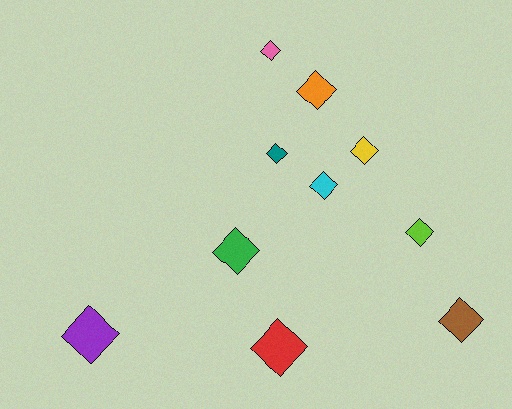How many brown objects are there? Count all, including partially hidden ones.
There is 1 brown object.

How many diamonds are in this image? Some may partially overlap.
There are 10 diamonds.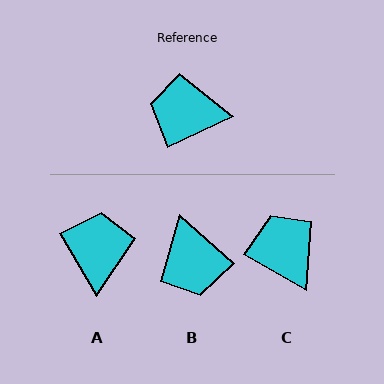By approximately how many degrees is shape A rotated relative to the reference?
Approximately 84 degrees clockwise.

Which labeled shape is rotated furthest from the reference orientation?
B, about 113 degrees away.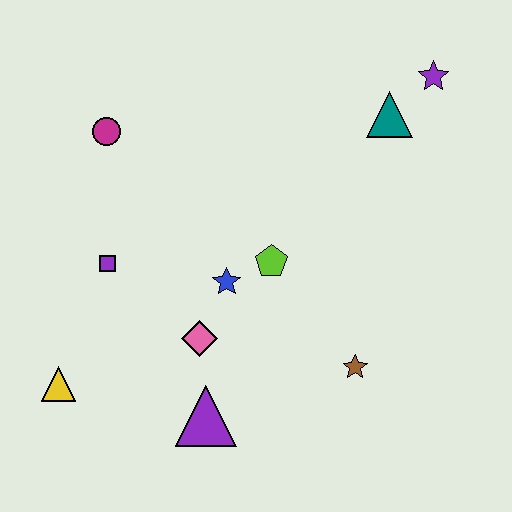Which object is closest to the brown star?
The lime pentagon is closest to the brown star.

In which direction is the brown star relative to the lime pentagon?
The brown star is below the lime pentagon.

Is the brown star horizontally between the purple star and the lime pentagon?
Yes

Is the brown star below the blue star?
Yes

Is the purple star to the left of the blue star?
No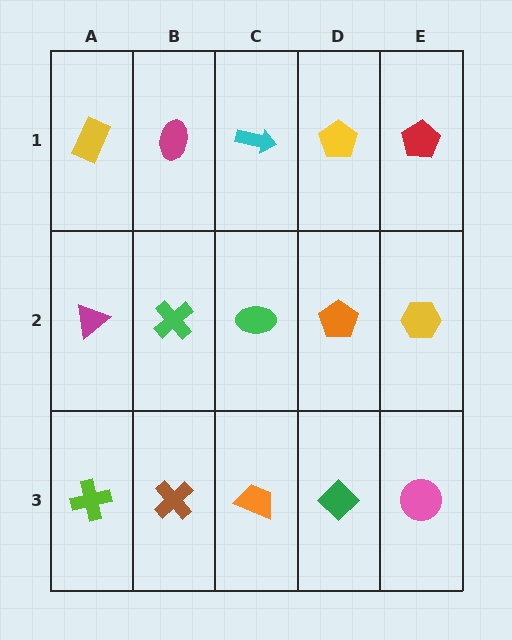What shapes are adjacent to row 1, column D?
An orange pentagon (row 2, column D), a cyan arrow (row 1, column C), a red pentagon (row 1, column E).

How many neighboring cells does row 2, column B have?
4.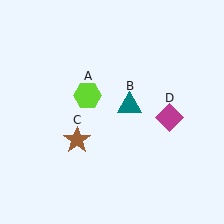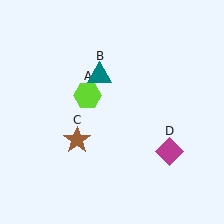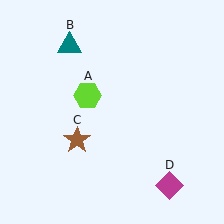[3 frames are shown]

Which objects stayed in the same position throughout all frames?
Lime hexagon (object A) and brown star (object C) remained stationary.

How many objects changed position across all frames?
2 objects changed position: teal triangle (object B), magenta diamond (object D).